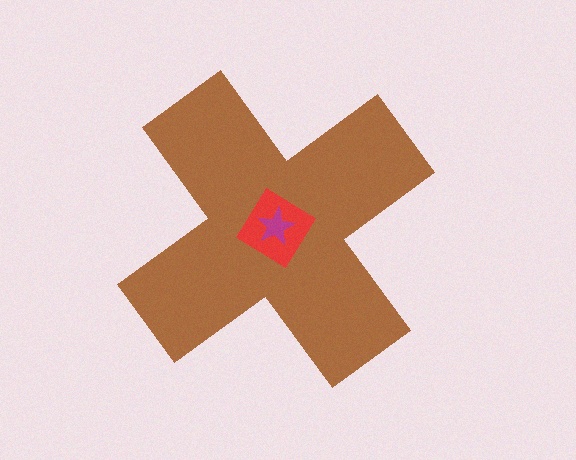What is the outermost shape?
The brown cross.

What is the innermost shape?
The magenta star.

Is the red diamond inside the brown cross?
Yes.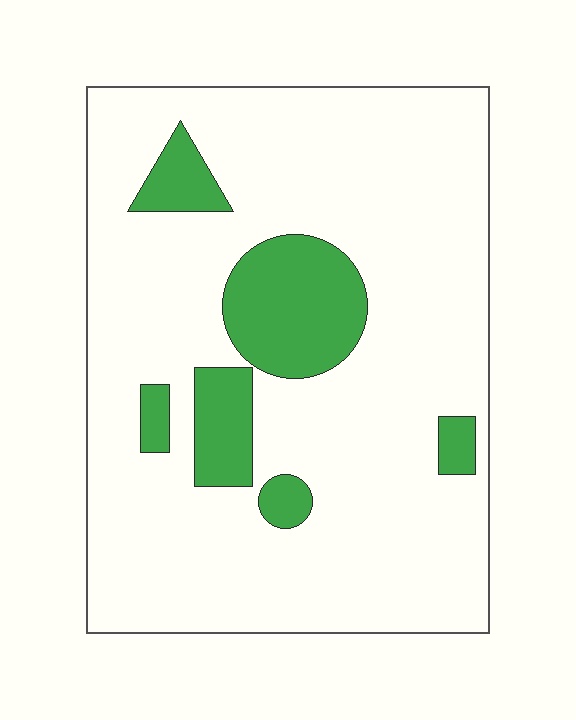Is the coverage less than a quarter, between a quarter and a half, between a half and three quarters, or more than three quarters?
Less than a quarter.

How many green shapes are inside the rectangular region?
6.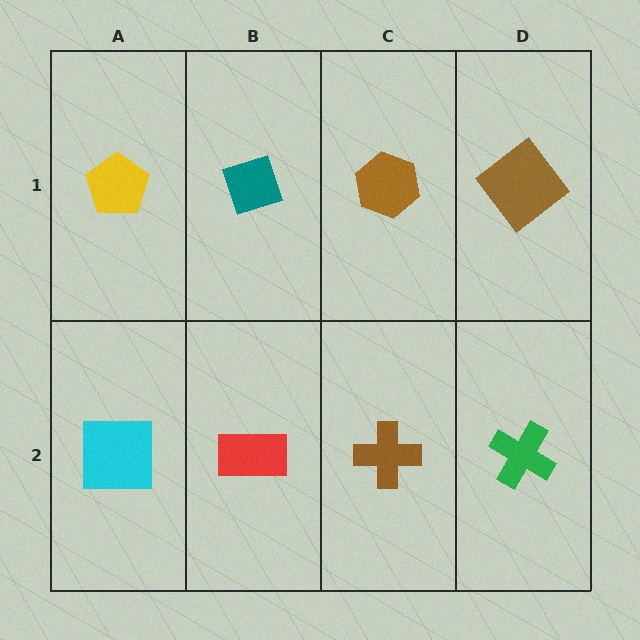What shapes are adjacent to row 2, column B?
A teal diamond (row 1, column B), a cyan square (row 2, column A), a brown cross (row 2, column C).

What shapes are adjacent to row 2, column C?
A brown hexagon (row 1, column C), a red rectangle (row 2, column B), a green cross (row 2, column D).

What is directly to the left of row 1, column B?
A yellow pentagon.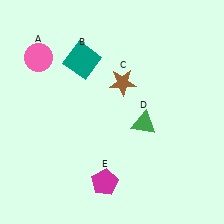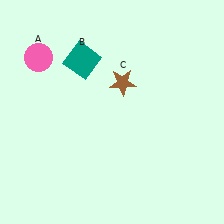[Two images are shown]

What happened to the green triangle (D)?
The green triangle (D) was removed in Image 2. It was in the bottom-right area of Image 1.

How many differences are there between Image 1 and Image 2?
There are 2 differences between the two images.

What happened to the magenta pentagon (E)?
The magenta pentagon (E) was removed in Image 2. It was in the bottom-left area of Image 1.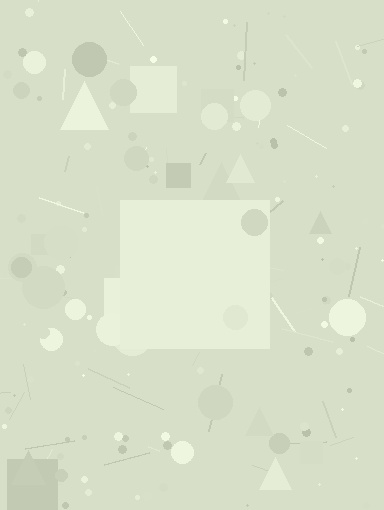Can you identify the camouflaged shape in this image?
The camouflaged shape is a square.